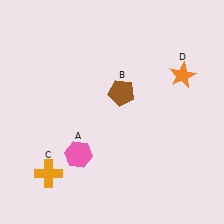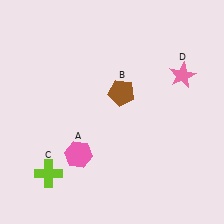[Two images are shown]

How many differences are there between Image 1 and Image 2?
There are 2 differences between the two images.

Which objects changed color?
C changed from orange to lime. D changed from orange to pink.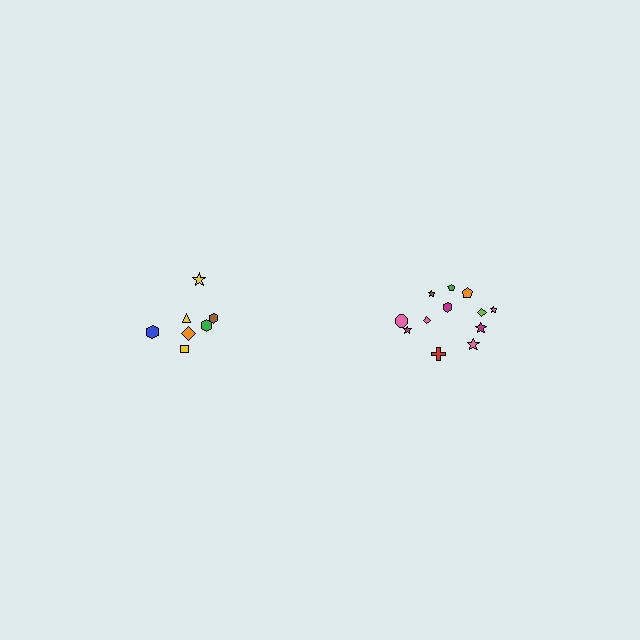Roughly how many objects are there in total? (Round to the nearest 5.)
Roughly 20 objects in total.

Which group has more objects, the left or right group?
The right group.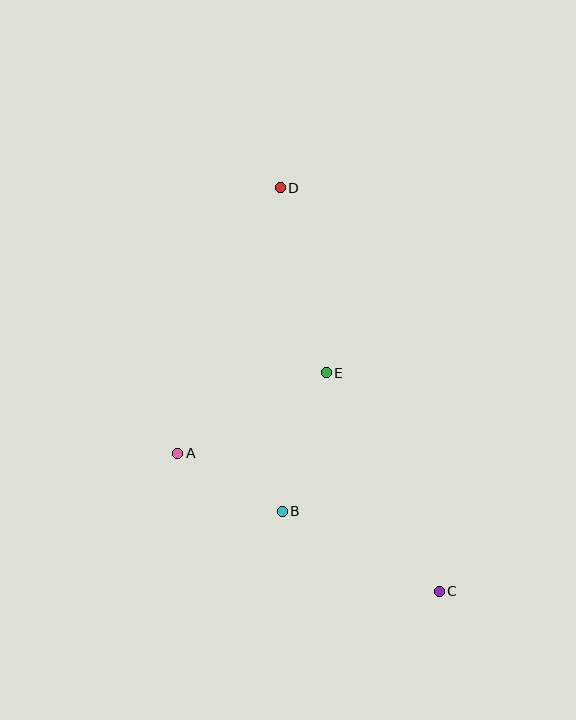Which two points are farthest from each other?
Points C and D are farthest from each other.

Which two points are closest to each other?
Points A and B are closest to each other.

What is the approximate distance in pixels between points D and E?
The distance between D and E is approximately 191 pixels.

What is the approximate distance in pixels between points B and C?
The distance between B and C is approximately 176 pixels.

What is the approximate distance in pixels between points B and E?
The distance between B and E is approximately 145 pixels.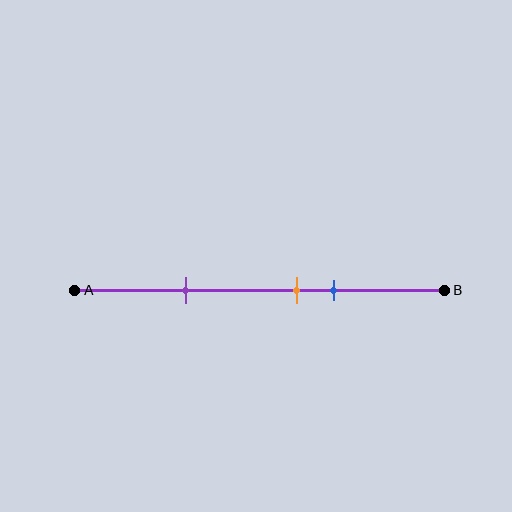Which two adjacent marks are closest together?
The orange and blue marks are the closest adjacent pair.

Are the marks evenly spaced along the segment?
No, the marks are not evenly spaced.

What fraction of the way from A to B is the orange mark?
The orange mark is approximately 60% (0.6) of the way from A to B.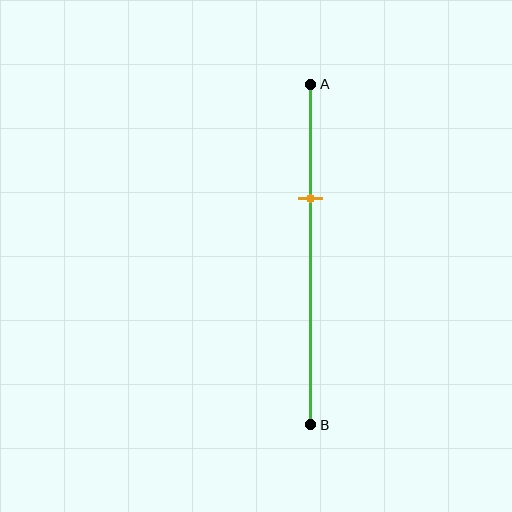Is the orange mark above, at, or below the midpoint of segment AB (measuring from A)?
The orange mark is above the midpoint of segment AB.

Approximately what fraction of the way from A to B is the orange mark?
The orange mark is approximately 35% of the way from A to B.